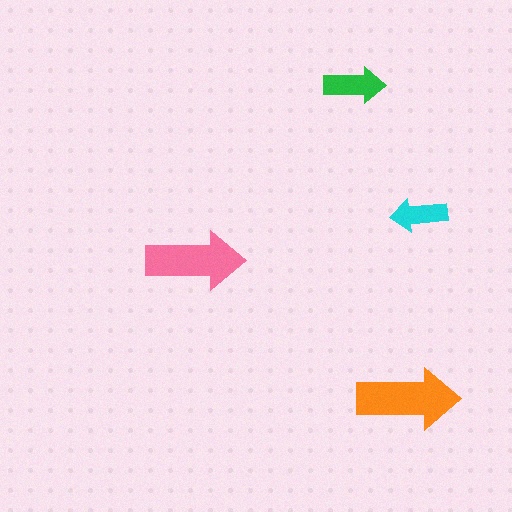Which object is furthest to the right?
The cyan arrow is rightmost.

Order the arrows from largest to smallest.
the orange one, the pink one, the green one, the cyan one.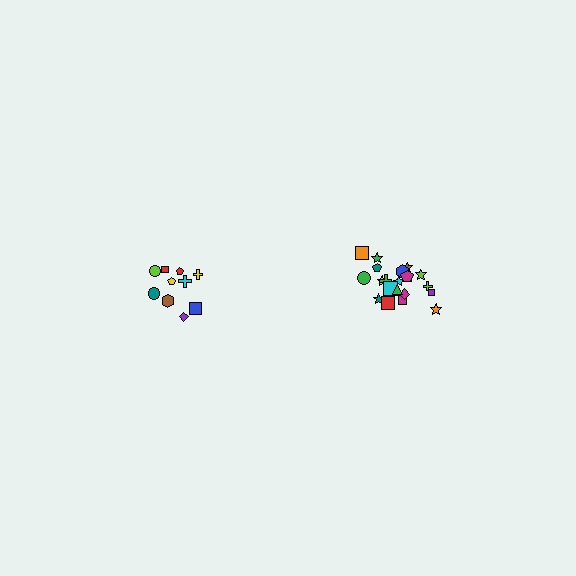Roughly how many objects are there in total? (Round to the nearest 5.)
Roughly 30 objects in total.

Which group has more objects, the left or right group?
The right group.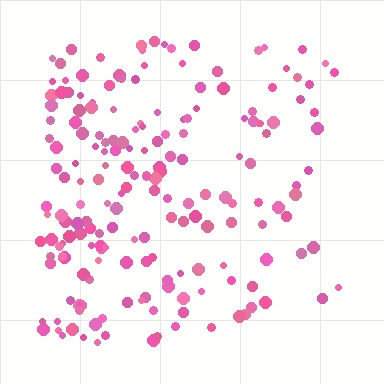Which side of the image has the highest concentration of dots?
The left.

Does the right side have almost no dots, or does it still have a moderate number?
Still a moderate number, just noticeably fewer than the left.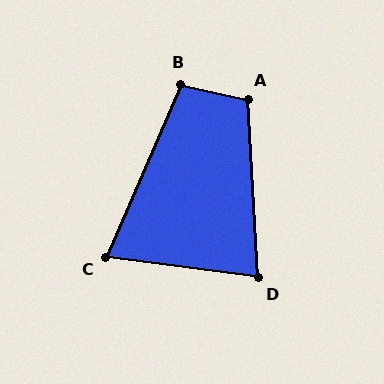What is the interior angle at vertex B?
Approximately 101 degrees (obtuse).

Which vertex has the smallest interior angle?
C, at approximately 74 degrees.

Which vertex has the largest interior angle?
A, at approximately 106 degrees.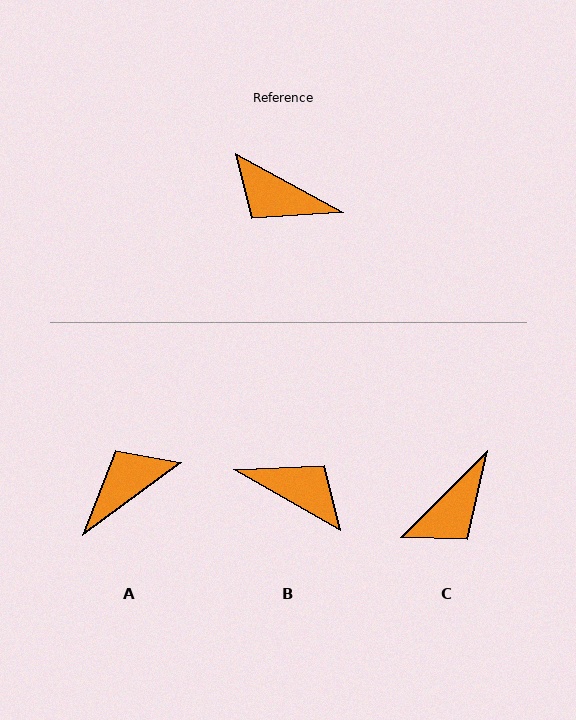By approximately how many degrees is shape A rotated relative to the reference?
Approximately 115 degrees clockwise.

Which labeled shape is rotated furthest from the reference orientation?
B, about 179 degrees away.